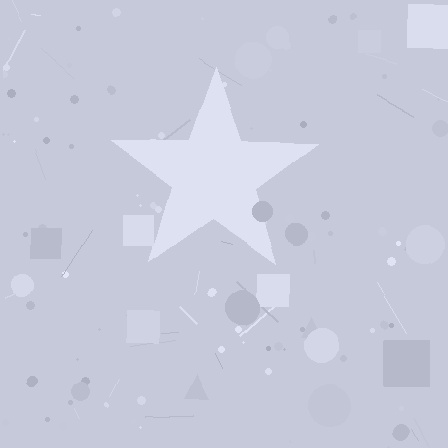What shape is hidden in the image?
A star is hidden in the image.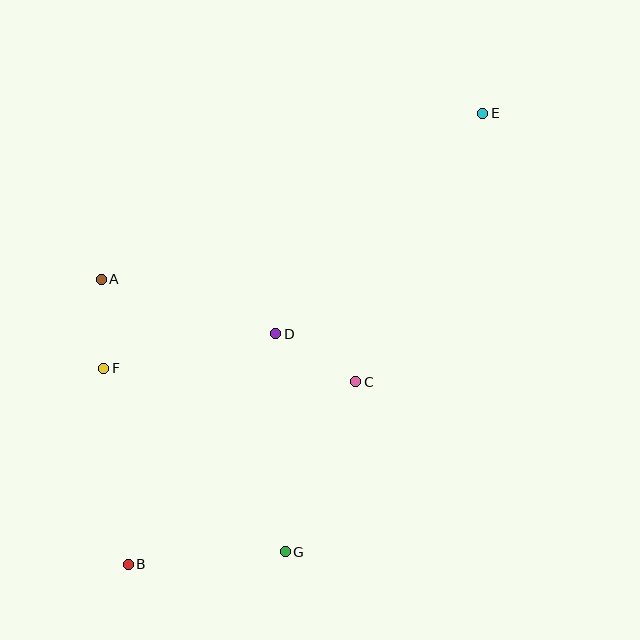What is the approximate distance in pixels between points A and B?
The distance between A and B is approximately 286 pixels.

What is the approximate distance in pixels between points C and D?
The distance between C and D is approximately 93 pixels.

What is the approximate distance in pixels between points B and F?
The distance between B and F is approximately 197 pixels.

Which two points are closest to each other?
Points A and F are closest to each other.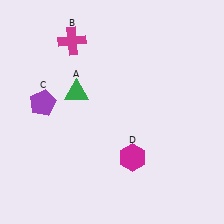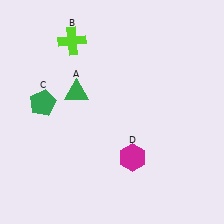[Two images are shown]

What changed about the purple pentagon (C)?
In Image 1, C is purple. In Image 2, it changed to green.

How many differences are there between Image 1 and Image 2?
There are 2 differences between the two images.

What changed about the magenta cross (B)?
In Image 1, B is magenta. In Image 2, it changed to lime.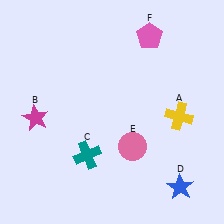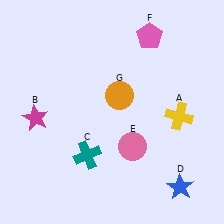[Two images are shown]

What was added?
An orange circle (G) was added in Image 2.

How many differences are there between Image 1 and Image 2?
There is 1 difference between the two images.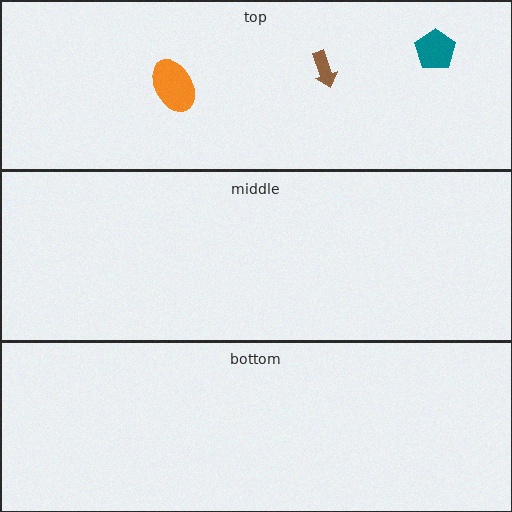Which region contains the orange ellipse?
The top region.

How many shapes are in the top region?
3.